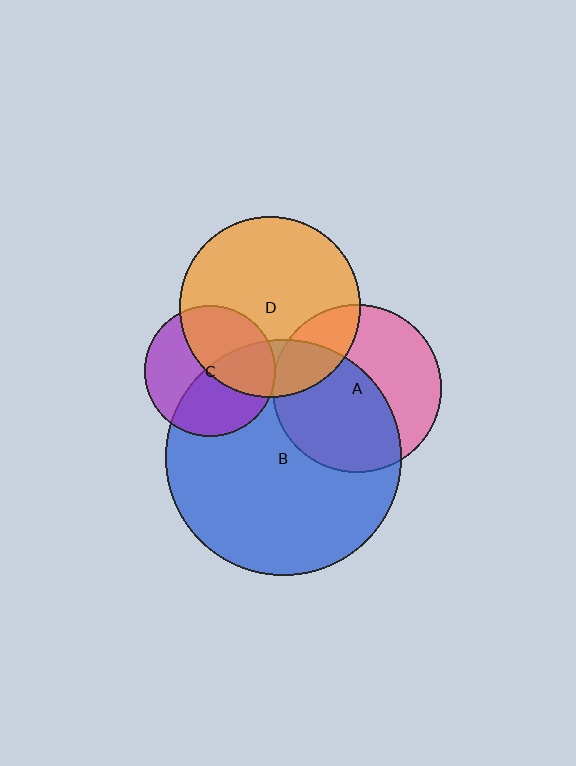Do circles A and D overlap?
Yes.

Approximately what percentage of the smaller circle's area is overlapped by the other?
Approximately 20%.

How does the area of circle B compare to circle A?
Approximately 2.0 times.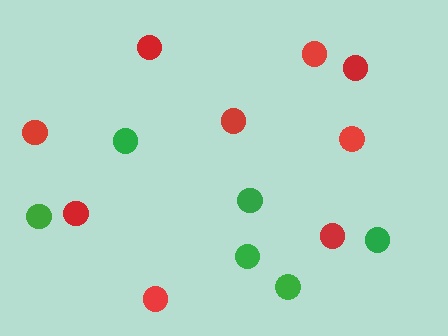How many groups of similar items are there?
There are 2 groups: one group of green circles (6) and one group of red circles (9).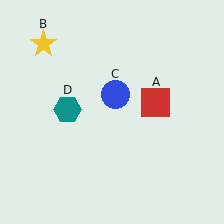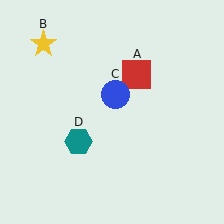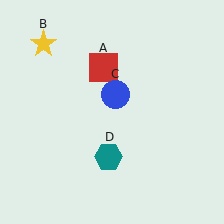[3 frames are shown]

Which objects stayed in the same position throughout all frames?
Yellow star (object B) and blue circle (object C) remained stationary.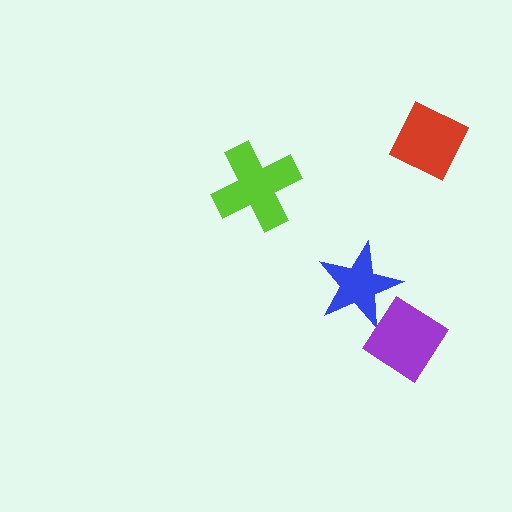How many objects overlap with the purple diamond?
1 object overlaps with the purple diamond.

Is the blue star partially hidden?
Yes, it is partially covered by another shape.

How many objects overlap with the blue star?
1 object overlaps with the blue star.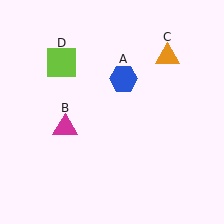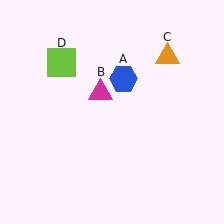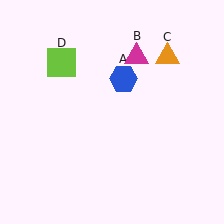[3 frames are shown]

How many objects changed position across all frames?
1 object changed position: magenta triangle (object B).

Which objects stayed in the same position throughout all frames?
Blue hexagon (object A) and orange triangle (object C) and lime square (object D) remained stationary.